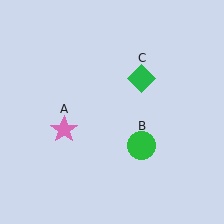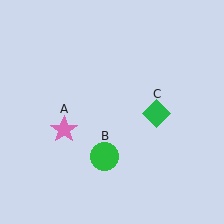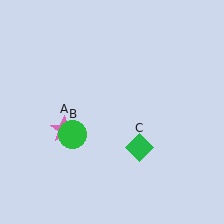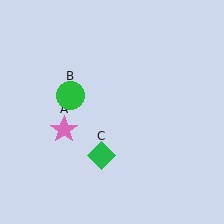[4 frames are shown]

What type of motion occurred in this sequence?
The green circle (object B), green diamond (object C) rotated clockwise around the center of the scene.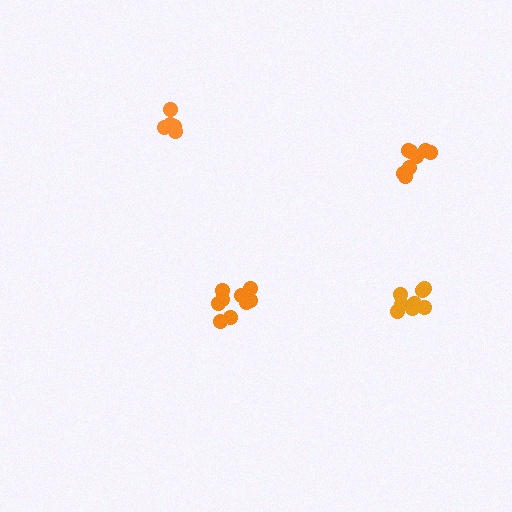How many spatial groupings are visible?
There are 4 spatial groupings.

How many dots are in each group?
Group 1: 8 dots, Group 2: 9 dots, Group 3: 6 dots, Group 4: 8 dots (31 total).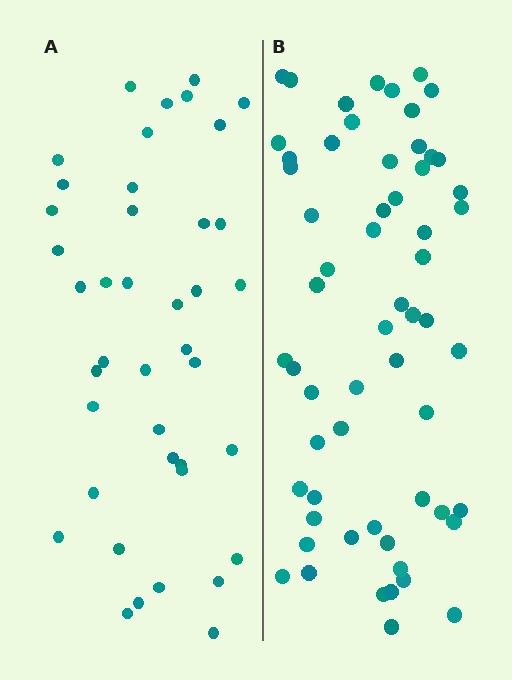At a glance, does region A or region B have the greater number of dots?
Region B (the right region) has more dots.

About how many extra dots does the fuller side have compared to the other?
Region B has approximately 20 more dots than region A.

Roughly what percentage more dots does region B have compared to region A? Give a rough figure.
About 45% more.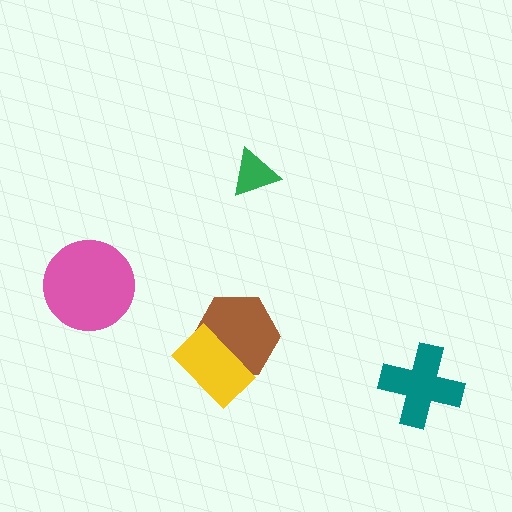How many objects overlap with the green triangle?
0 objects overlap with the green triangle.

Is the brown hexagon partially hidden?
Yes, it is partially covered by another shape.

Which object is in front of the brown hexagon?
The yellow rectangle is in front of the brown hexagon.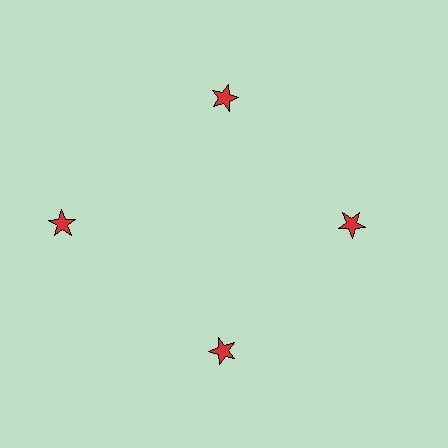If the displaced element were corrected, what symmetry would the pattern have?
It would have 4-fold rotational symmetry — the pattern would map onto itself every 90 degrees.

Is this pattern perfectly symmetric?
No. The 4 red stars are arranged in a ring, but one element near the 9 o'clock position is pushed outward from the center, breaking the 4-fold rotational symmetry.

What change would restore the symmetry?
The symmetry would be restored by moving it inward, back onto the ring so that all 4 stars sit at equal angles and equal distance from the center.